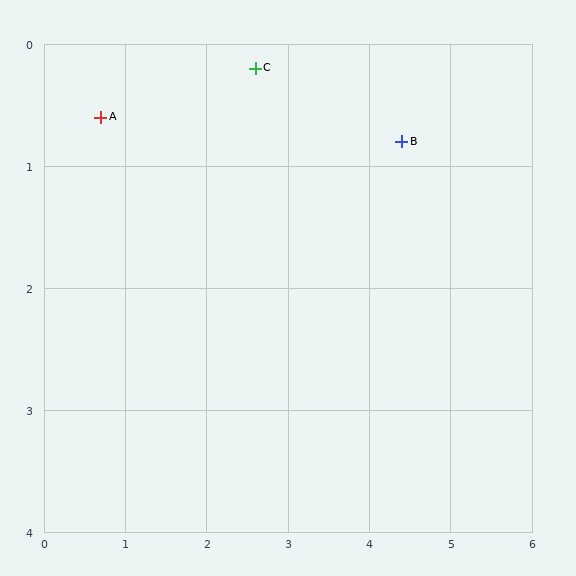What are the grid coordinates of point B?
Point B is at approximately (4.4, 0.8).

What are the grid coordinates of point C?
Point C is at approximately (2.6, 0.2).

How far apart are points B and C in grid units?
Points B and C are about 1.9 grid units apart.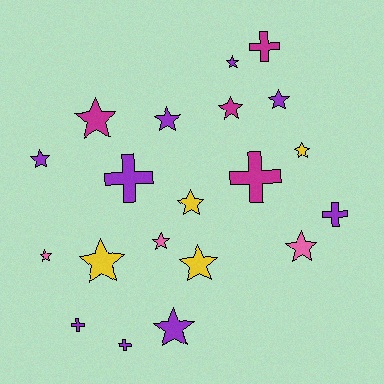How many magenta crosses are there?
There are 2 magenta crosses.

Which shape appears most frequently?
Star, with 14 objects.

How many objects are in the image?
There are 20 objects.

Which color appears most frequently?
Purple, with 9 objects.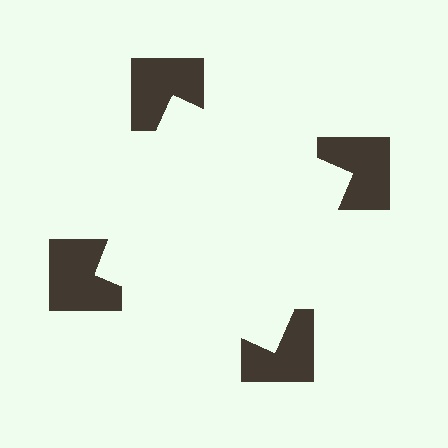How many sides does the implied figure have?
4 sides.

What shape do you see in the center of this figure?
An illusory square — its edges are inferred from the aligned wedge cuts in the notched squares, not physically drawn.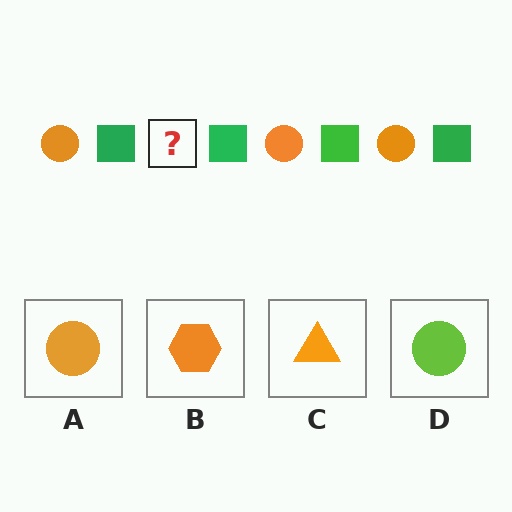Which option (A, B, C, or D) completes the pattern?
A.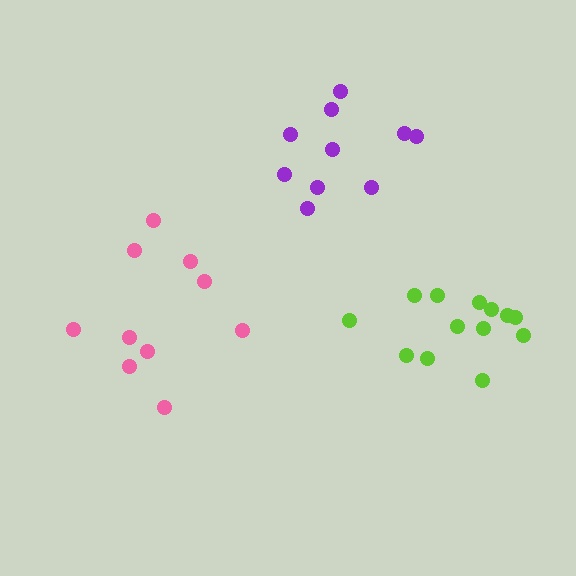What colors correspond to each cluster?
The clusters are colored: pink, lime, purple.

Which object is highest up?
The purple cluster is topmost.